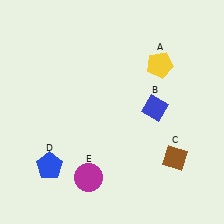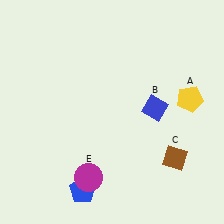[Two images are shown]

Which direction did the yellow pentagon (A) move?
The yellow pentagon (A) moved down.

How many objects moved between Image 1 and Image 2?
2 objects moved between the two images.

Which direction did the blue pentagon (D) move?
The blue pentagon (D) moved right.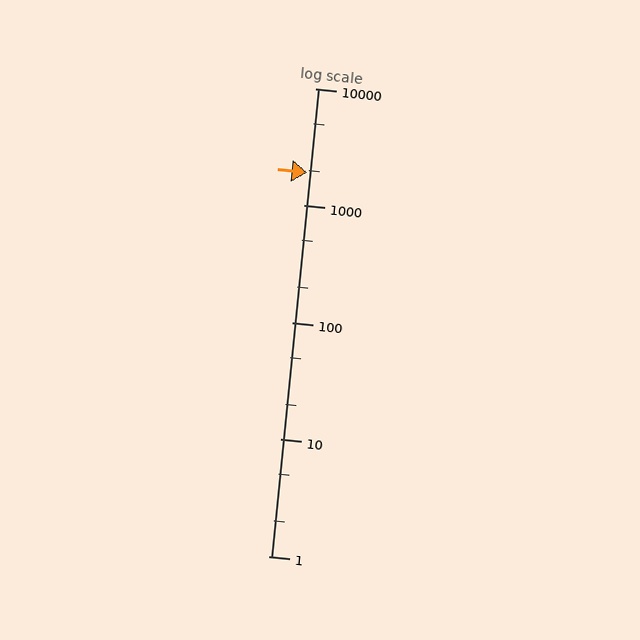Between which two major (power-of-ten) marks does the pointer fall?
The pointer is between 1000 and 10000.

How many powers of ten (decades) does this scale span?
The scale spans 4 decades, from 1 to 10000.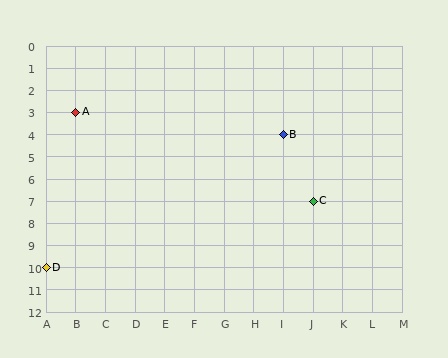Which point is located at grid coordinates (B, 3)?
Point A is at (B, 3).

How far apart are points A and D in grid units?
Points A and D are 1 column and 7 rows apart (about 7.1 grid units diagonally).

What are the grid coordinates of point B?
Point B is at grid coordinates (I, 4).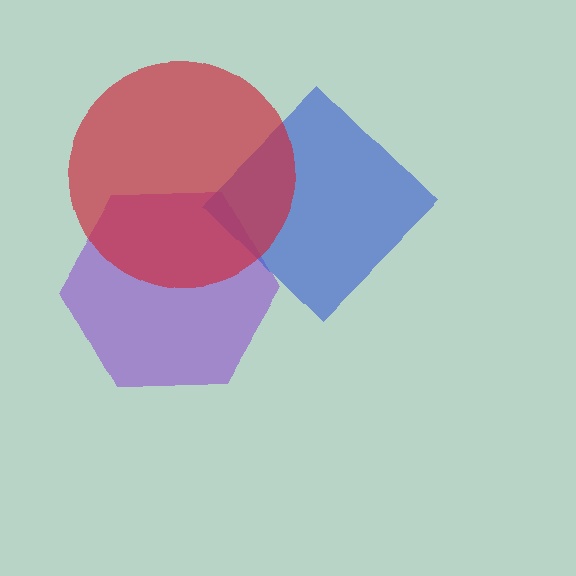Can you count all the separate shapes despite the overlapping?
Yes, there are 3 separate shapes.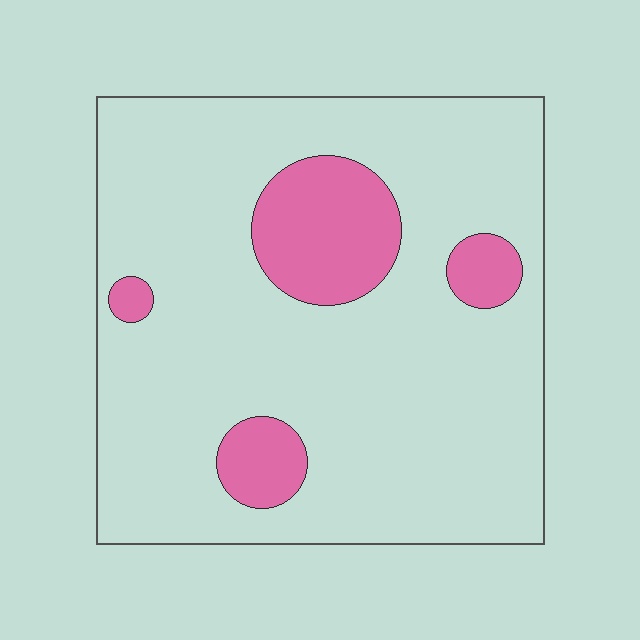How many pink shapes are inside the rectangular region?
4.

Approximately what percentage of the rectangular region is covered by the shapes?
Approximately 15%.